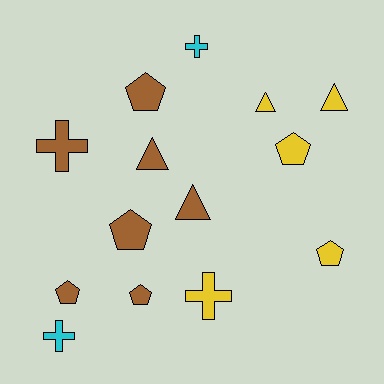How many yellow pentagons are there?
There are 2 yellow pentagons.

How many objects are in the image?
There are 14 objects.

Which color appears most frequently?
Brown, with 7 objects.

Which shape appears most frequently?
Pentagon, with 6 objects.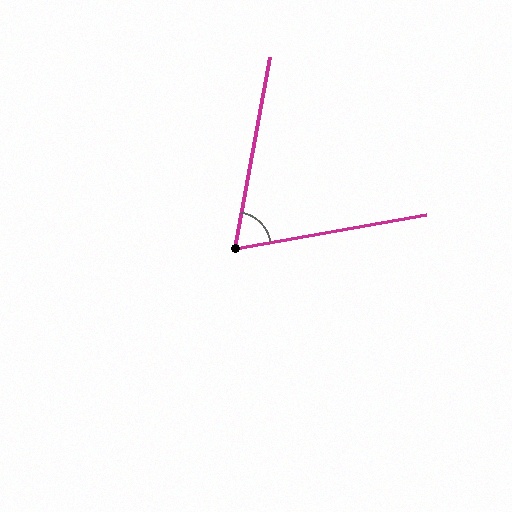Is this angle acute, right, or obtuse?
It is acute.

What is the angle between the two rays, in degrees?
Approximately 69 degrees.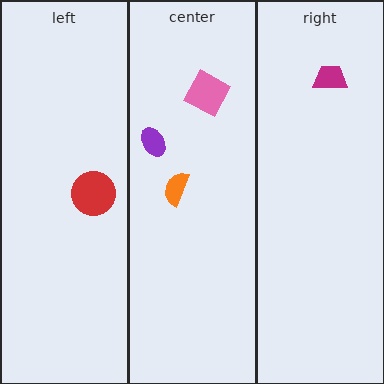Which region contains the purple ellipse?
The center region.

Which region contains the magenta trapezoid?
The right region.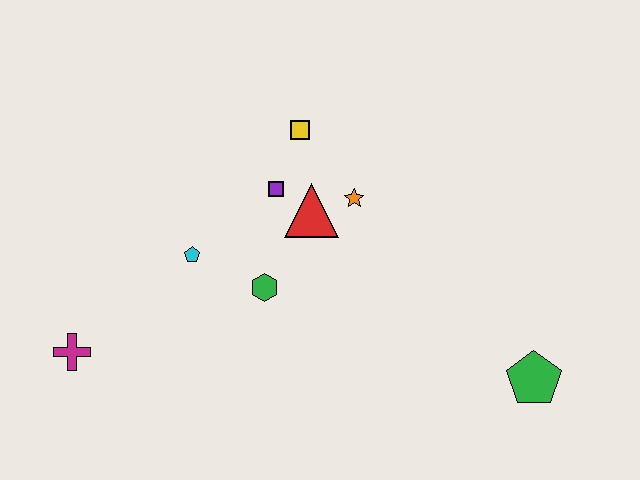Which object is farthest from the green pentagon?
The magenta cross is farthest from the green pentagon.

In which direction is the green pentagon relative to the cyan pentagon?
The green pentagon is to the right of the cyan pentagon.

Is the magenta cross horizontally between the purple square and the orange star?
No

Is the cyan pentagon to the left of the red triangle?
Yes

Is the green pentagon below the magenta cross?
Yes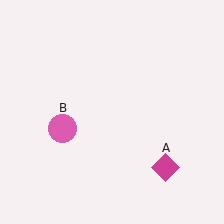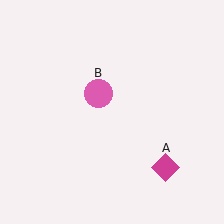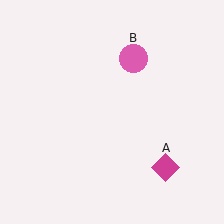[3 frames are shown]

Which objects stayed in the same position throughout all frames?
Magenta diamond (object A) remained stationary.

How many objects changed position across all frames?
1 object changed position: pink circle (object B).